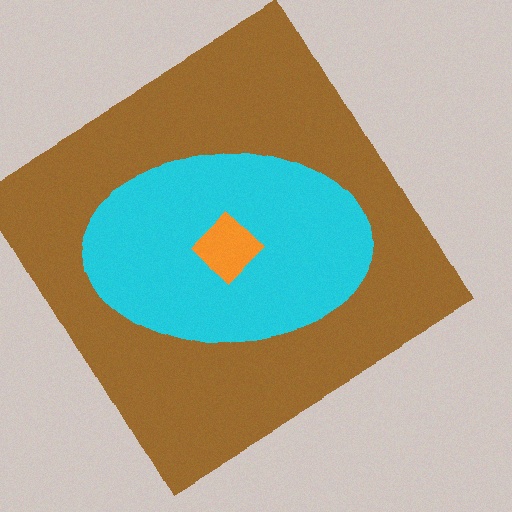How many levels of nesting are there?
3.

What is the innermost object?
The orange diamond.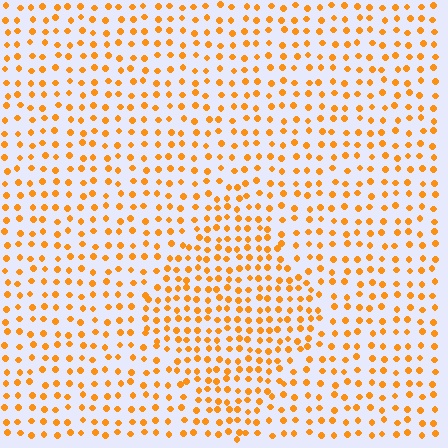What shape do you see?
I see a diamond.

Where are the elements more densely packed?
The elements are more densely packed inside the diamond boundary.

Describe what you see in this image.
The image contains small orange elements arranged at two different densities. A diamond-shaped region is visible where the elements are more densely packed than the surrounding area.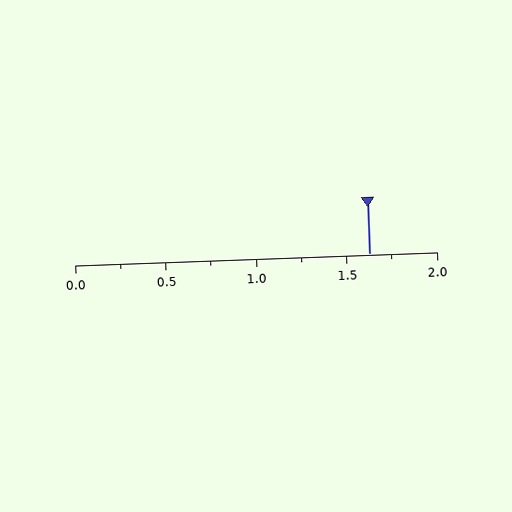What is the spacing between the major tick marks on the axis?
The major ticks are spaced 0.5 apart.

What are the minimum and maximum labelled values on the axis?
The axis runs from 0.0 to 2.0.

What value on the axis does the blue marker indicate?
The marker indicates approximately 1.62.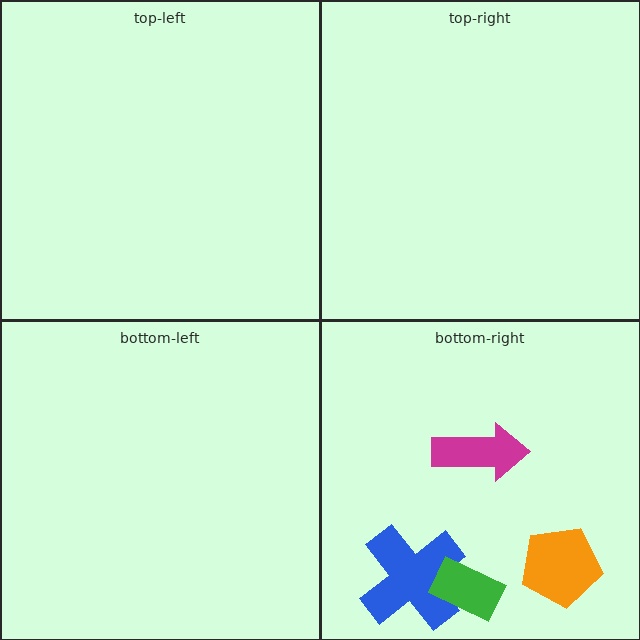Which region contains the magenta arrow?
The bottom-right region.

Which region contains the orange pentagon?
The bottom-right region.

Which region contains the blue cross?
The bottom-right region.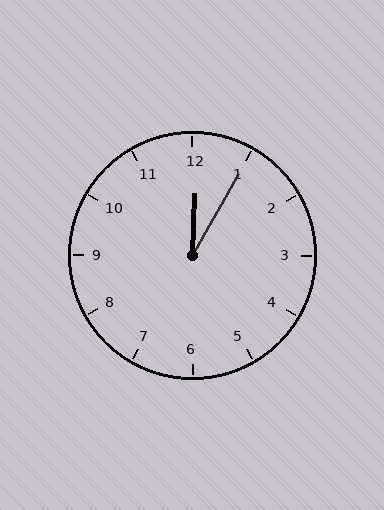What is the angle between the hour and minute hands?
Approximately 28 degrees.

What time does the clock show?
12:05.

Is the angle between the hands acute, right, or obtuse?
It is acute.